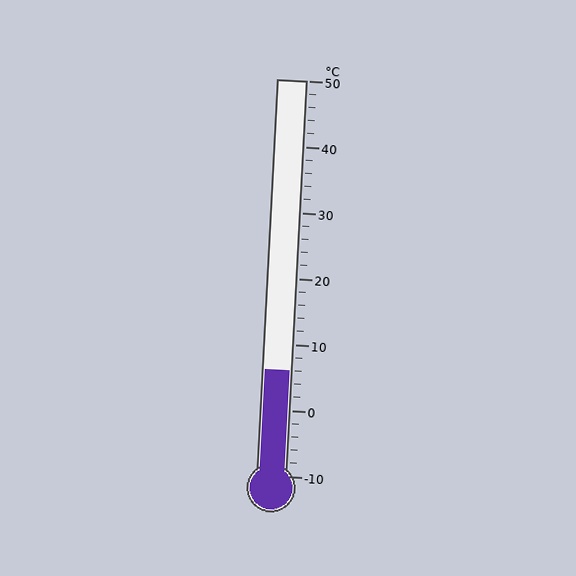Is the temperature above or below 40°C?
The temperature is below 40°C.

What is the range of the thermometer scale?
The thermometer scale ranges from -10°C to 50°C.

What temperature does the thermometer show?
The thermometer shows approximately 6°C.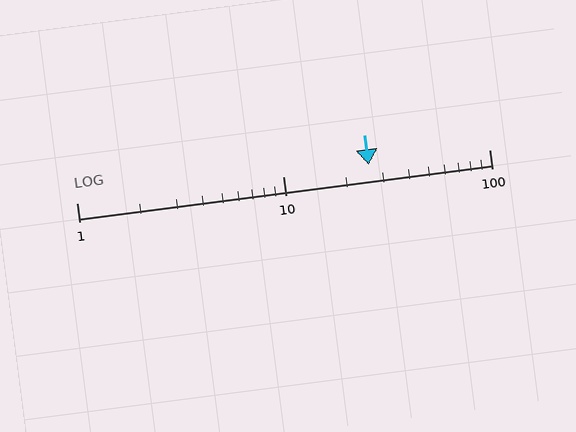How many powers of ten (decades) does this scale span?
The scale spans 2 decades, from 1 to 100.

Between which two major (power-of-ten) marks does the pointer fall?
The pointer is between 10 and 100.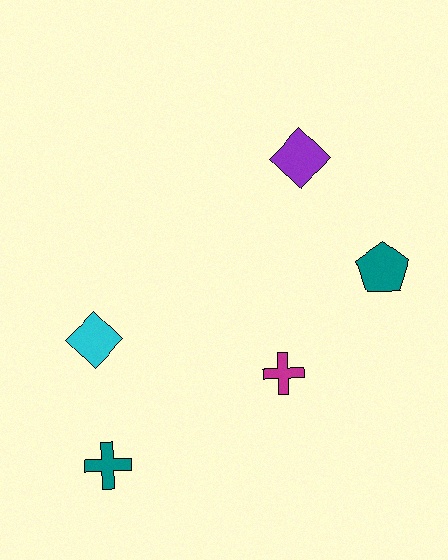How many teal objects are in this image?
There are 2 teal objects.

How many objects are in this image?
There are 5 objects.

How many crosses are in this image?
There are 2 crosses.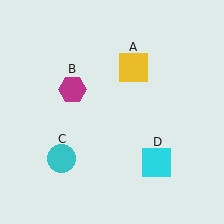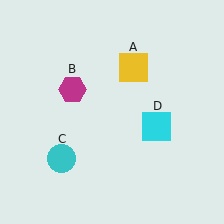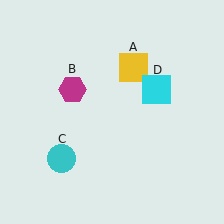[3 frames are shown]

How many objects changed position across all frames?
1 object changed position: cyan square (object D).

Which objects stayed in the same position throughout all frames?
Yellow square (object A) and magenta hexagon (object B) and cyan circle (object C) remained stationary.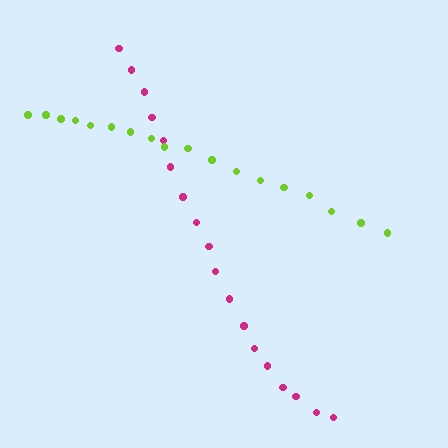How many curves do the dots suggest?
There are 2 distinct paths.